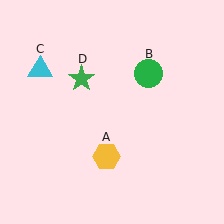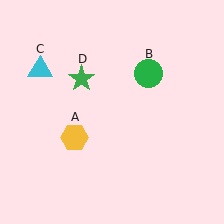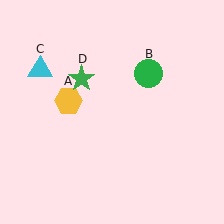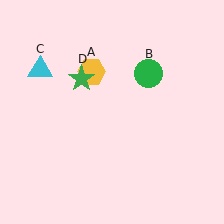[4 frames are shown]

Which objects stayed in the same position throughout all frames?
Green circle (object B) and cyan triangle (object C) and green star (object D) remained stationary.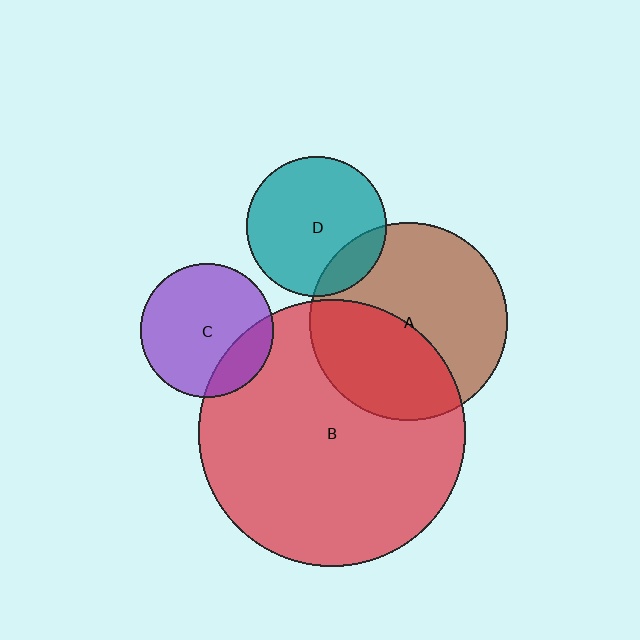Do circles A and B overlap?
Yes.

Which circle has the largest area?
Circle B (red).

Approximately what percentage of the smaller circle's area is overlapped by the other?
Approximately 40%.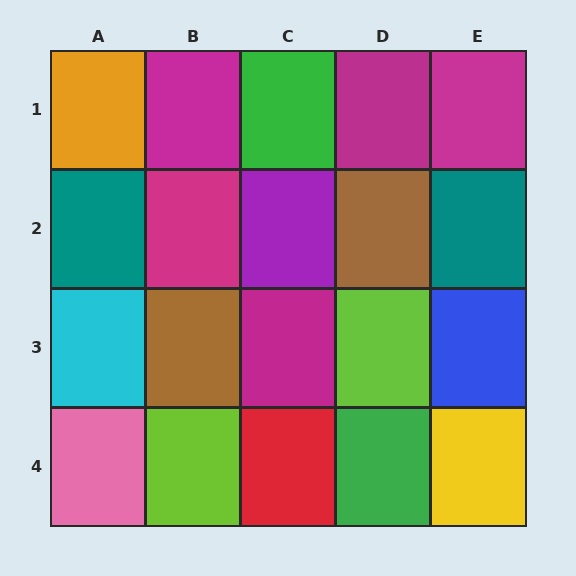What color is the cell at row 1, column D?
Magenta.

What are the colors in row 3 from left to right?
Cyan, brown, magenta, lime, blue.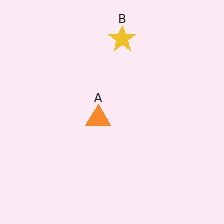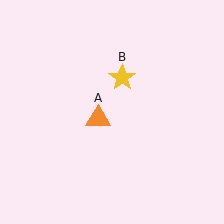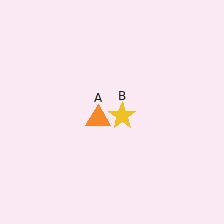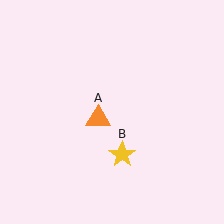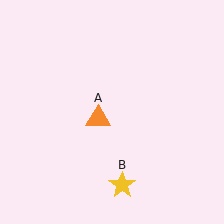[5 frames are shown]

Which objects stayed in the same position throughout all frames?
Orange triangle (object A) remained stationary.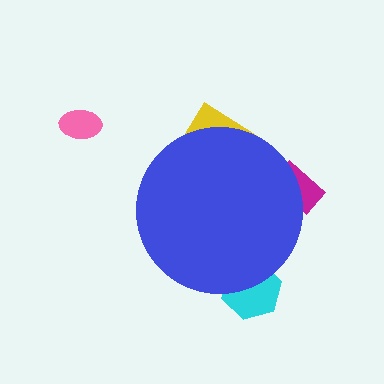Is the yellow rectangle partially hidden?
Yes, the yellow rectangle is partially hidden behind the blue circle.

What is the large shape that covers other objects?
A blue circle.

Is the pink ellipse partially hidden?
No, the pink ellipse is fully visible.